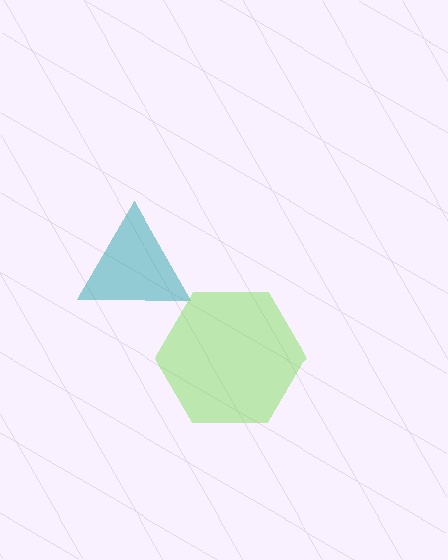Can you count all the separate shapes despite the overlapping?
Yes, there are 2 separate shapes.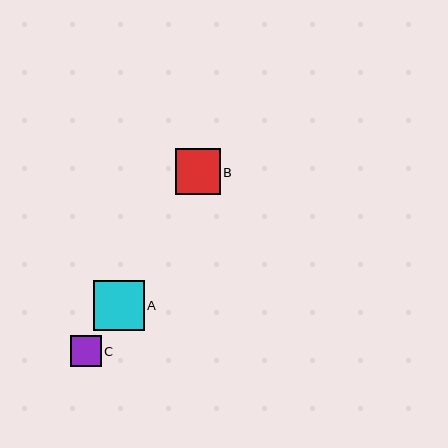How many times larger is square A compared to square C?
Square A is approximately 1.6 times the size of square C.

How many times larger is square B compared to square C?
Square B is approximately 1.5 times the size of square C.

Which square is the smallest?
Square C is the smallest with a size of approximately 31 pixels.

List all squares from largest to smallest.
From largest to smallest: A, B, C.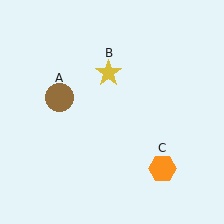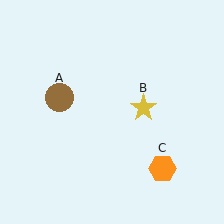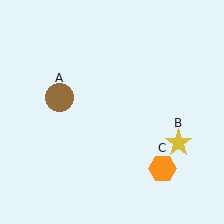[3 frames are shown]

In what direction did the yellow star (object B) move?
The yellow star (object B) moved down and to the right.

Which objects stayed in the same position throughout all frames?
Brown circle (object A) and orange hexagon (object C) remained stationary.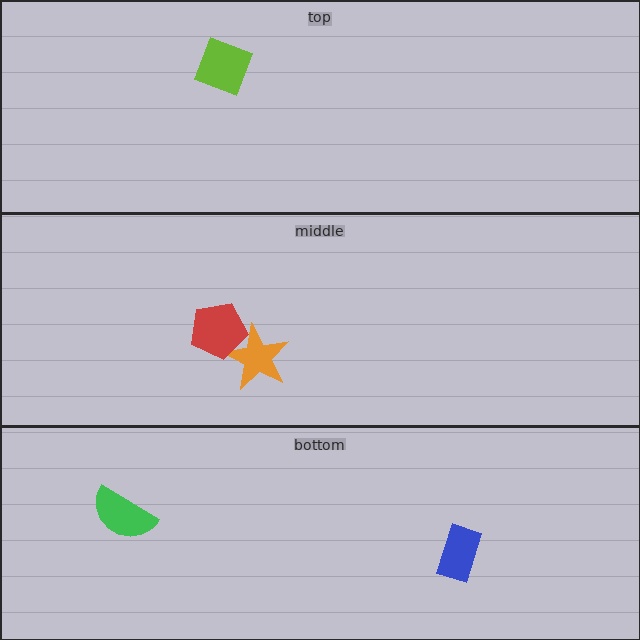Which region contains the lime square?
The top region.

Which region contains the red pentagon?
The middle region.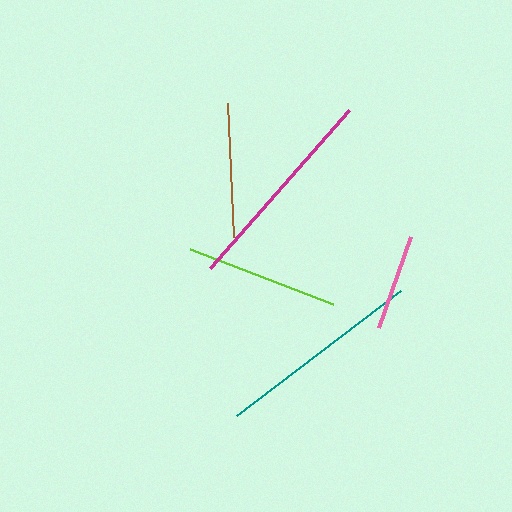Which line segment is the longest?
The magenta line is the longest at approximately 211 pixels.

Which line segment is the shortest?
The pink line is the shortest at approximately 97 pixels.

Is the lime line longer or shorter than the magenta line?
The magenta line is longer than the lime line.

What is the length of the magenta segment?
The magenta segment is approximately 211 pixels long.